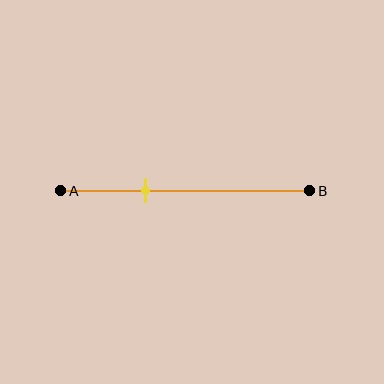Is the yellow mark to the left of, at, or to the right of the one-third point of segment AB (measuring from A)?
The yellow mark is approximately at the one-third point of segment AB.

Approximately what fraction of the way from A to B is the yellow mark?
The yellow mark is approximately 35% of the way from A to B.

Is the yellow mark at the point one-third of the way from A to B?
Yes, the mark is approximately at the one-third point.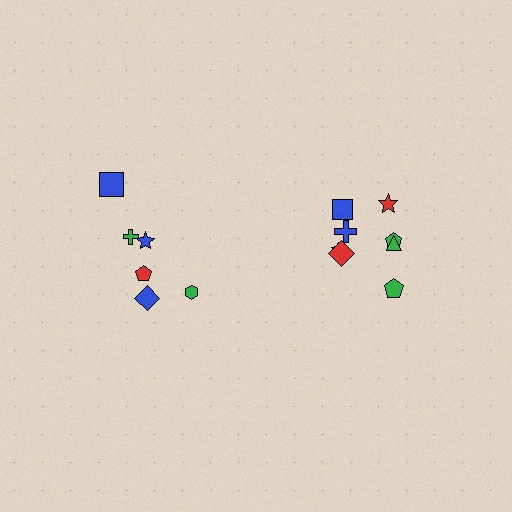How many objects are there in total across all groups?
There are 14 objects.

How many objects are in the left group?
There are 6 objects.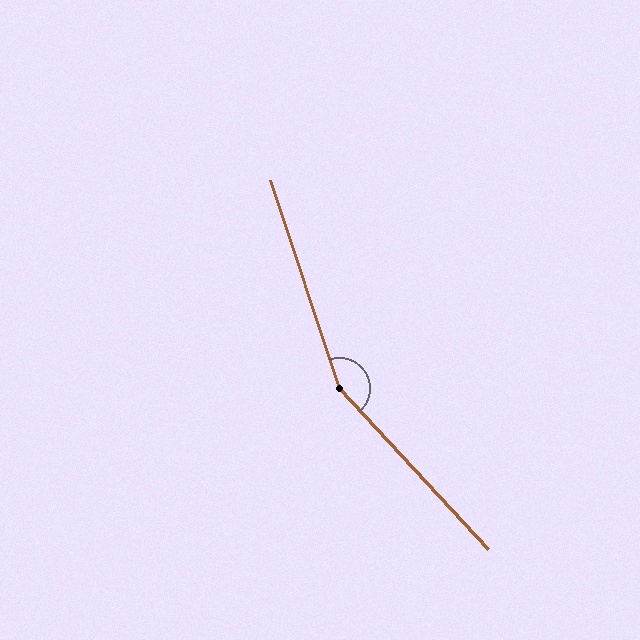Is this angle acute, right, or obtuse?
It is obtuse.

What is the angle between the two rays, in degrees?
Approximately 155 degrees.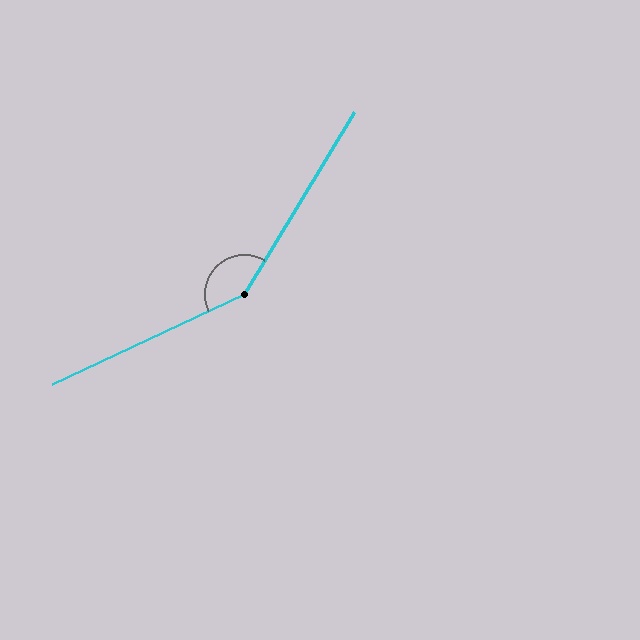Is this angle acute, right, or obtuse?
It is obtuse.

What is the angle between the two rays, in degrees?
Approximately 147 degrees.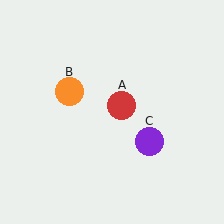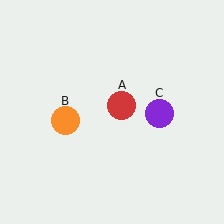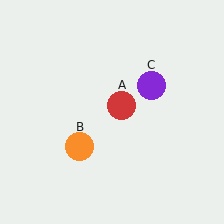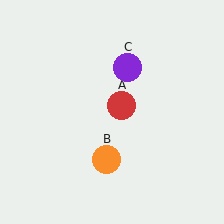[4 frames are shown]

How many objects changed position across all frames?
2 objects changed position: orange circle (object B), purple circle (object C).